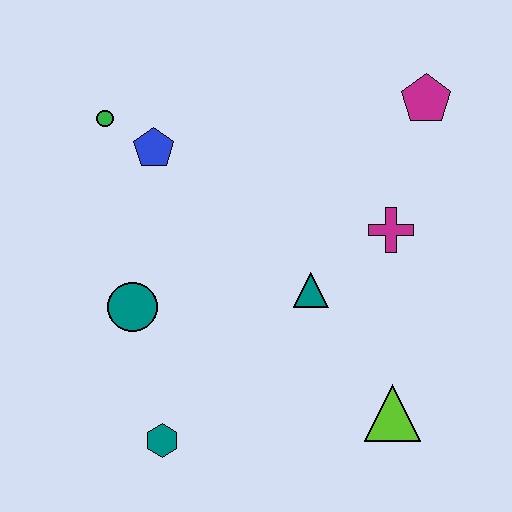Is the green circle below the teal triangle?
No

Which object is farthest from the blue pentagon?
The lime triangle is farthest from the blue pentagon.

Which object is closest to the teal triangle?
The magenta cross is closest to the teal triangle.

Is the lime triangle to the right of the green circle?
Yes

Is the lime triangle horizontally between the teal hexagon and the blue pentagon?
No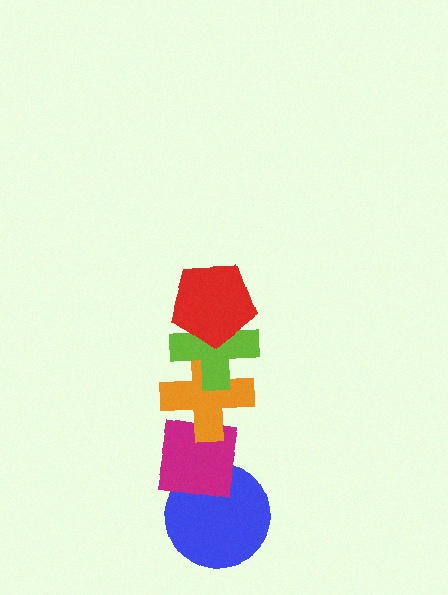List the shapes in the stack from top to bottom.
From top to bottom: the red pentagon, the lime cross, the orange cross, the magenta square, the blue circle.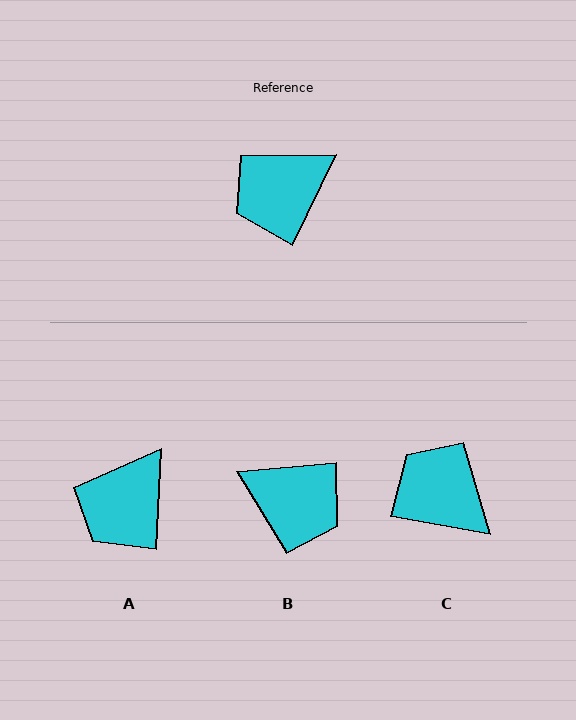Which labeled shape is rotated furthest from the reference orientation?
B, about 121 degrees away.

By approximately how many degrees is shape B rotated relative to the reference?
Approximately 121 degrees counter-clockwise.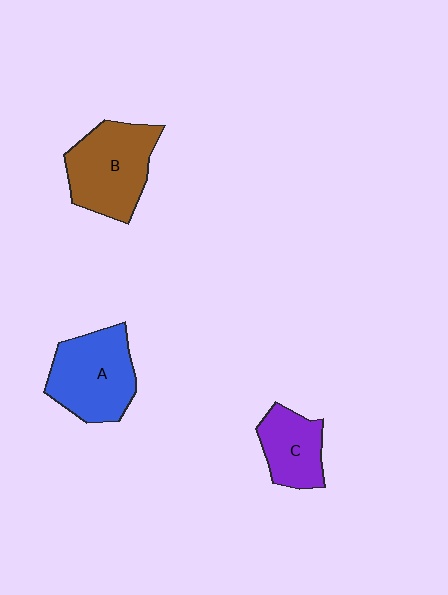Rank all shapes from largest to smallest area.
From largest to smallest: B (brown), A (blue), C (purple).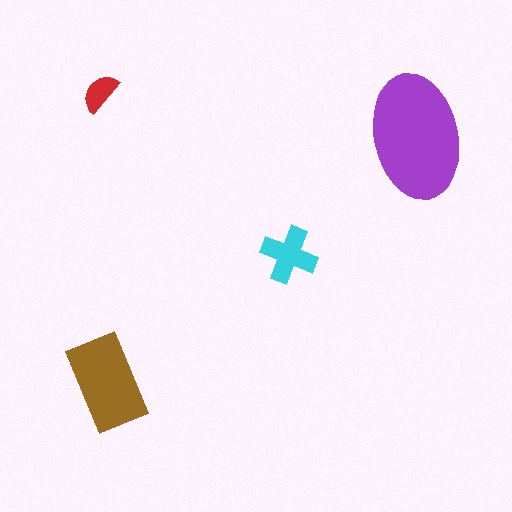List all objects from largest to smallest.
The purple ellipse, the brown rectangle, the cyan cross, the red semicircle.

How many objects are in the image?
There are 4 objects in the image.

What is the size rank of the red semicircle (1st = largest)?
4th.